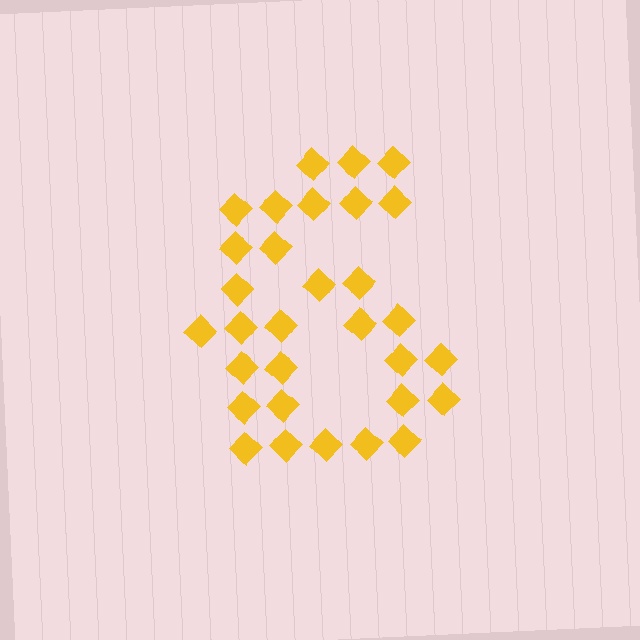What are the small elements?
The small elements are diamonds.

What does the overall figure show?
The overall figure shows the digit 6.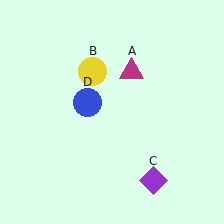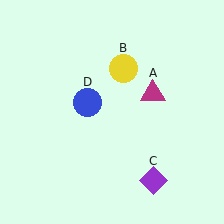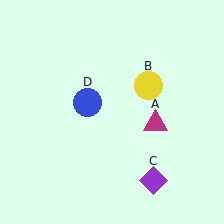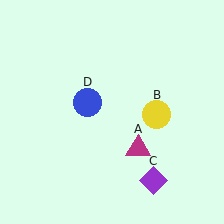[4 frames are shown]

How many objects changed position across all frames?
2 objects changed position: magenta triangle (object A), yellow circle (object B).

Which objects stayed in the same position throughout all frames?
Purple diamond (object C) and blue circle (object D) remained stationary.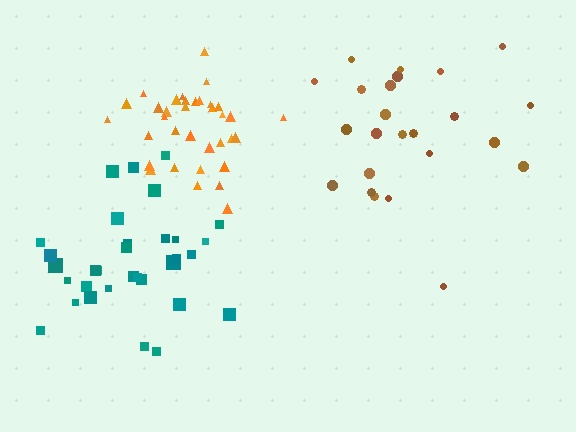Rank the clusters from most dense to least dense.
orange, teal, brown.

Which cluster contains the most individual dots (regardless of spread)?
Orange (35).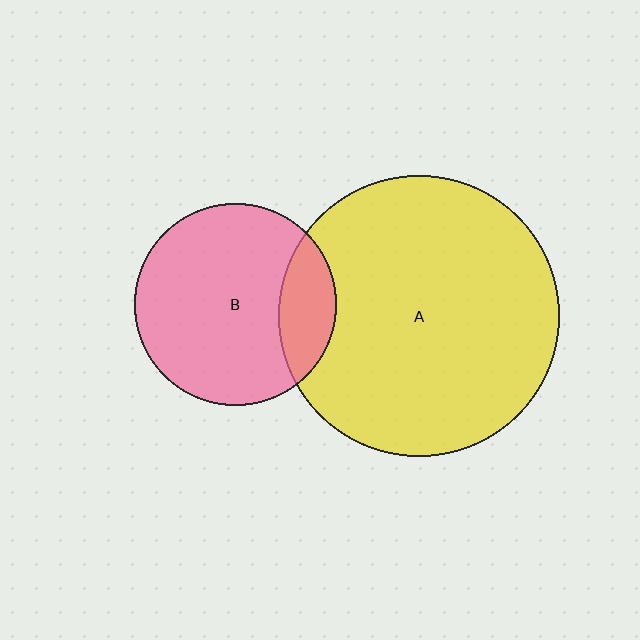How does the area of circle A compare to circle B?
Approximately 1.9 times.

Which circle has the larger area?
Circle A (yellow).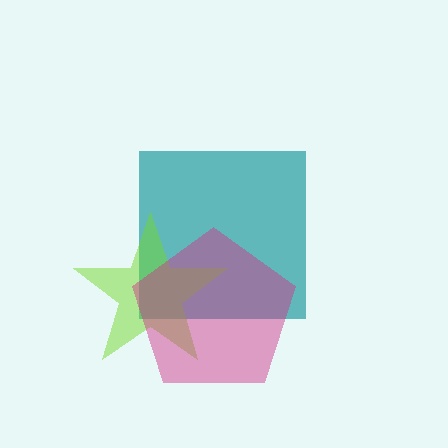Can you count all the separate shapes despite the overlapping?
Yes, there are 3 separate shapes.